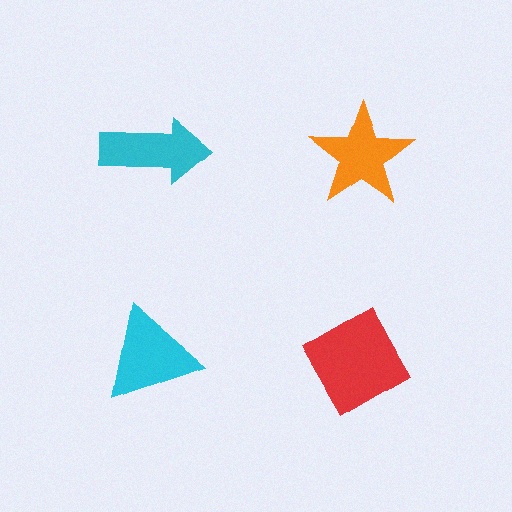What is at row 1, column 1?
A cyan arrow.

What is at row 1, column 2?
An orange star.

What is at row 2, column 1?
A cyan triangle.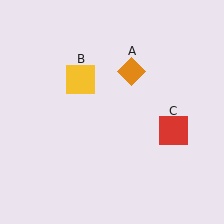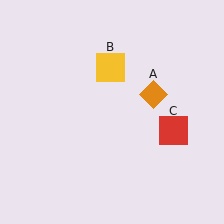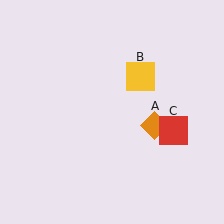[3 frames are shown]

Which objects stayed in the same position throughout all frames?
Red square (object C) remained stationary.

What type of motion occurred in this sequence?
The orange diamond (object A), yellow square (object B) rotated clockwise around the center of the scene.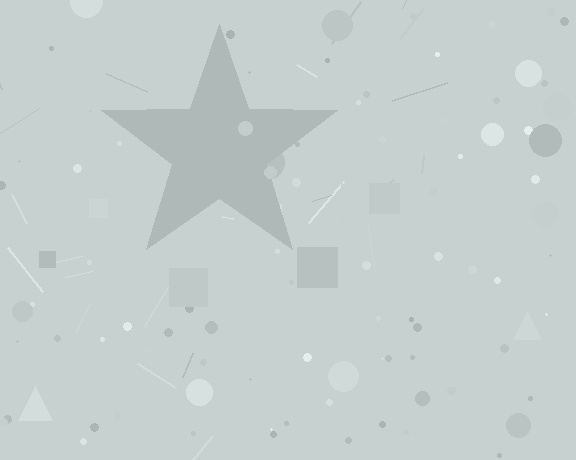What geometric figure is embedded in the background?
A star is embedded in the background.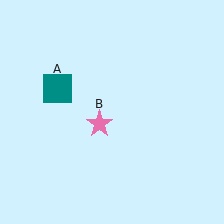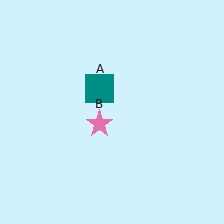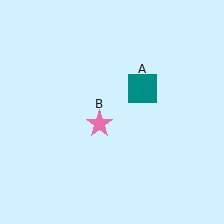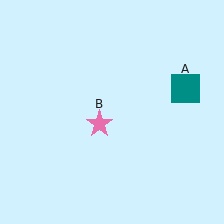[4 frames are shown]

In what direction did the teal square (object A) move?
The teal square (object A) moved right.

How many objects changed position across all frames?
1 object changed position: teal square (object A).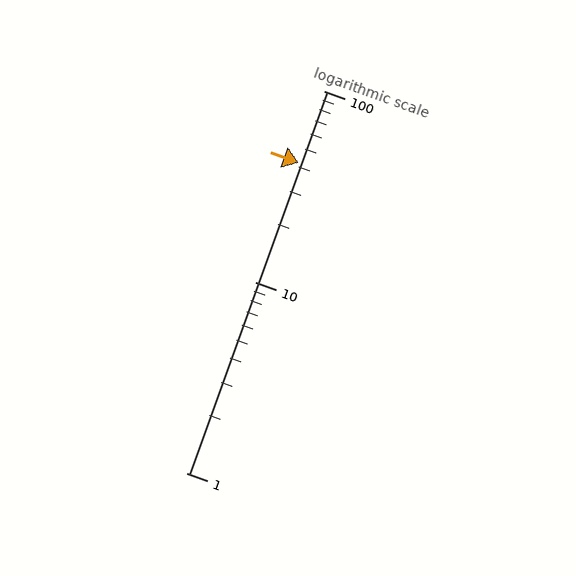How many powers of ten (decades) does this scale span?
The scale spans 2 decades, from 1 to 100.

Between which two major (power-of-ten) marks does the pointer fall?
The pointer is between 10 and 100.